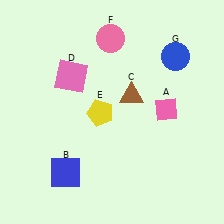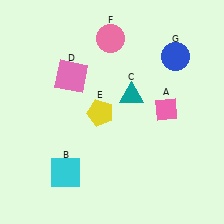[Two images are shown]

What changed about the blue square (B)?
In Image 1, B is blue. In Image 2, it changed to cyan.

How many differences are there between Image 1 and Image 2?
There are 2 differences between the two images.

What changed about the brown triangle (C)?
In Image 1, C is brown. In Image 2, it changed to teal.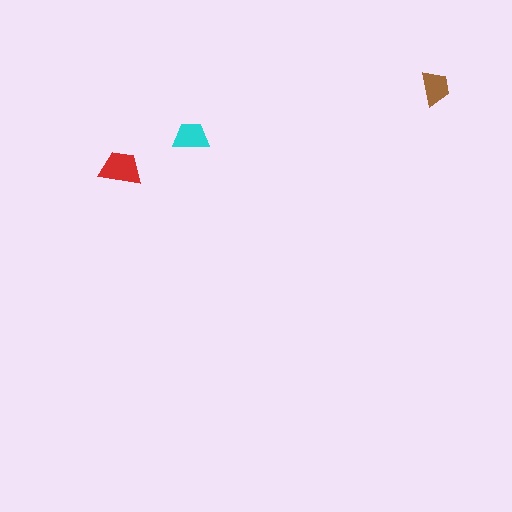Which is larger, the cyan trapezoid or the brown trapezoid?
The cyan one.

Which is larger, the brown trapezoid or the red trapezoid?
The red one.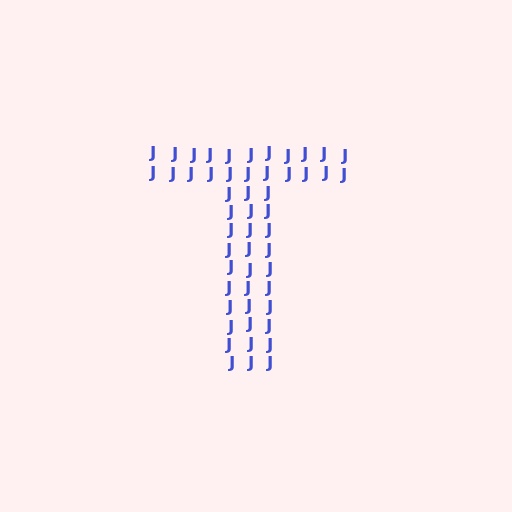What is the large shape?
The large shape is the letter T.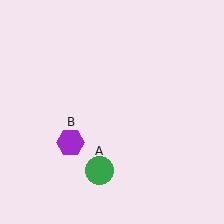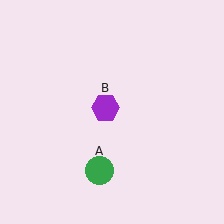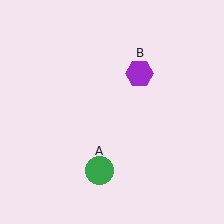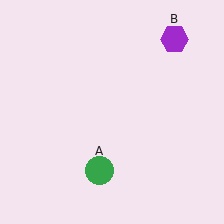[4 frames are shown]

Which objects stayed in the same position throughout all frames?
Green circle (object A) remained stationary.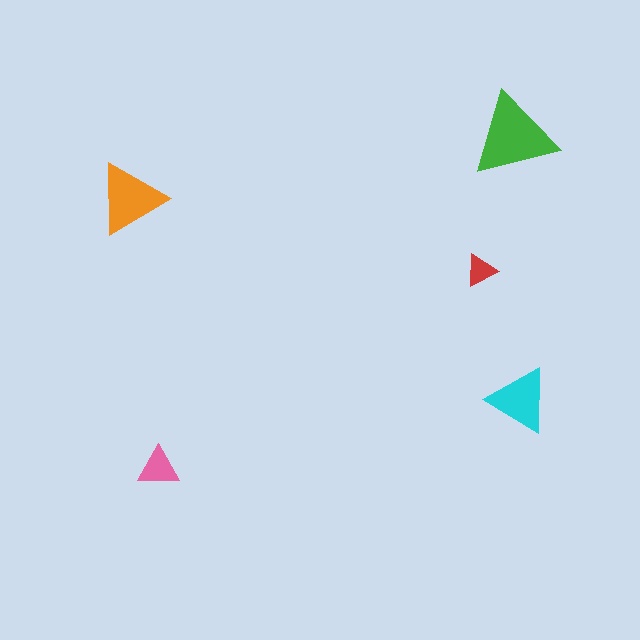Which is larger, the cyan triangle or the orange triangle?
The orange one.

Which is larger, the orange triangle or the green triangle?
The green one.